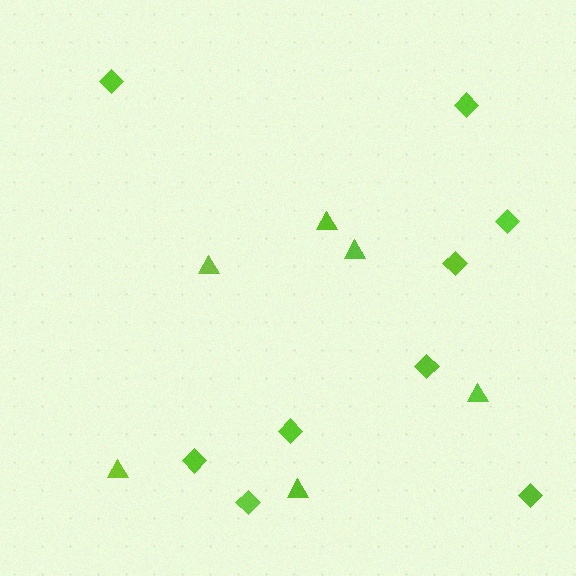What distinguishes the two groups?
There are 2 groups: one group of diamonds (9) and one group of triangles (6).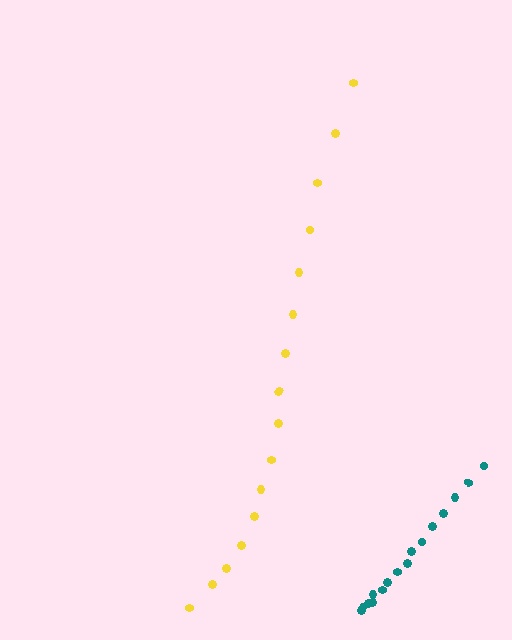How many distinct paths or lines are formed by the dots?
There are 2 distinct paths.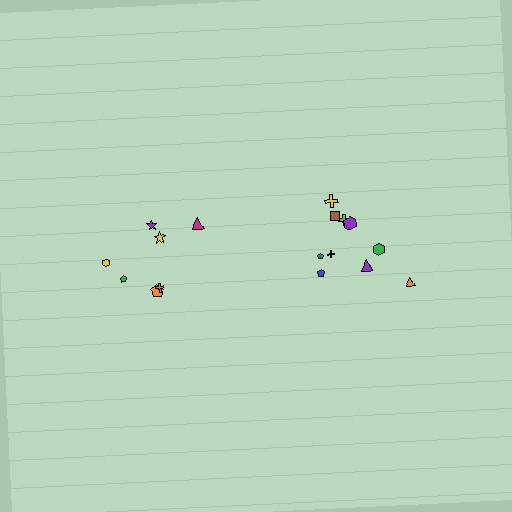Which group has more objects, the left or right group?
The right group.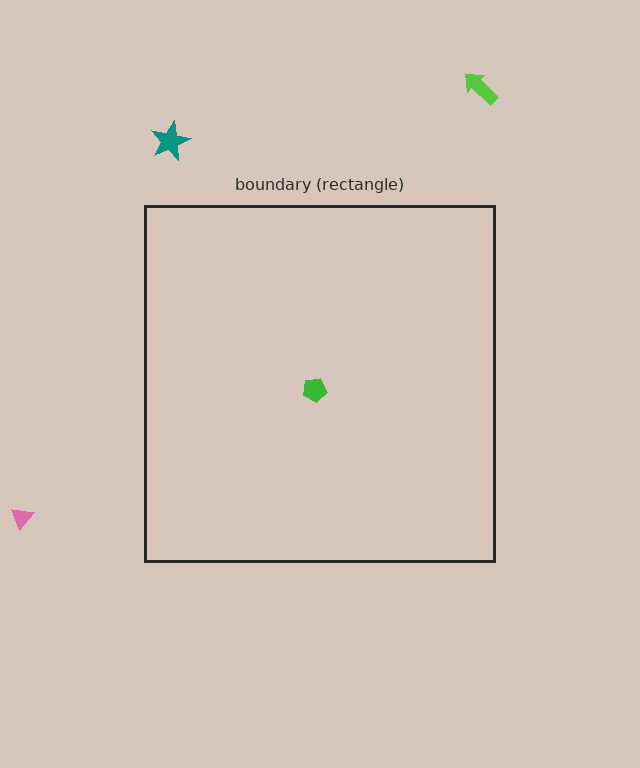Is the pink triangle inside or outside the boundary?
Outside.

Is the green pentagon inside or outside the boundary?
Inside.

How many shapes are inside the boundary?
1 inside, 3 outside.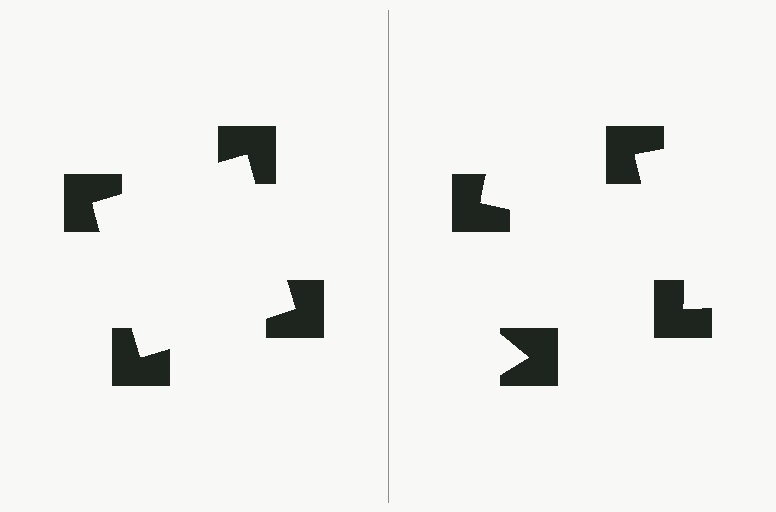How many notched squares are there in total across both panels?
8 — 4 on each side.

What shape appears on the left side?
An illusory square.